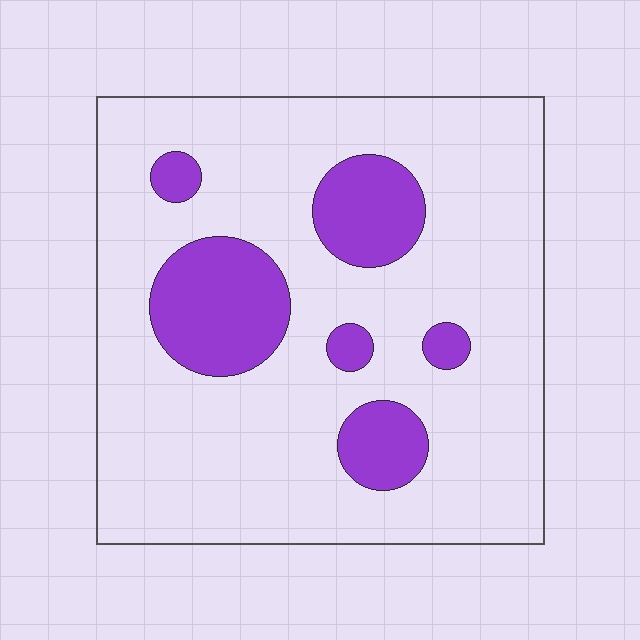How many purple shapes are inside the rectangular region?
6.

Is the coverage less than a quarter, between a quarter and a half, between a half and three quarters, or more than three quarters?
Less than a quarter.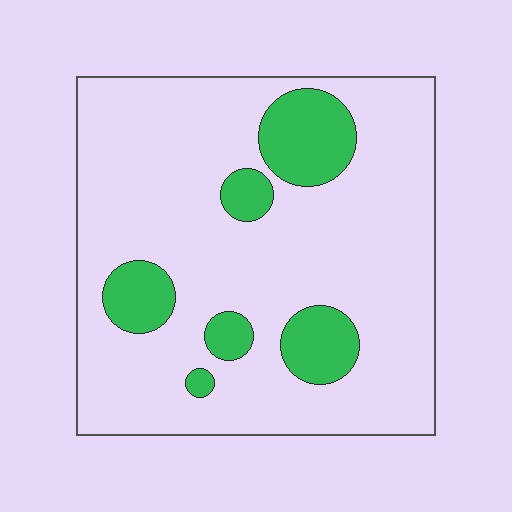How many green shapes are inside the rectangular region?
6.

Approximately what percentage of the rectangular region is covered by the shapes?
Approximately 15%.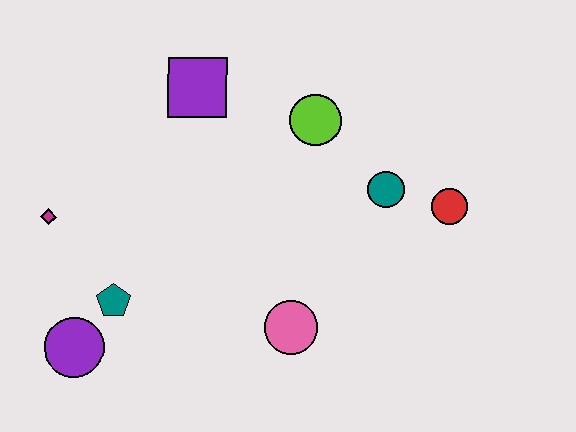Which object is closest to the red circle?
The teal circle is closest to the red circle.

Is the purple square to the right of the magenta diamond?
Yes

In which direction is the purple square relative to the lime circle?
The purple square is to the left of the lime circle.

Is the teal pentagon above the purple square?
No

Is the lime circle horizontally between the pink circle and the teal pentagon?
No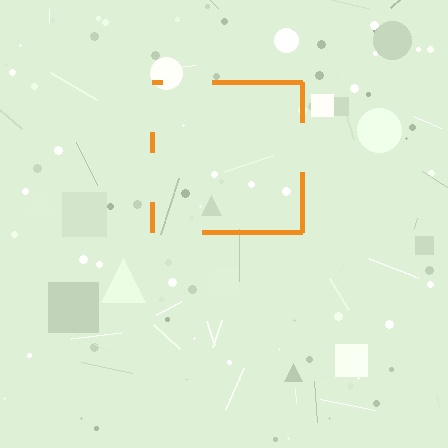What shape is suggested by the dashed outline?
The dashed outline suggests a square.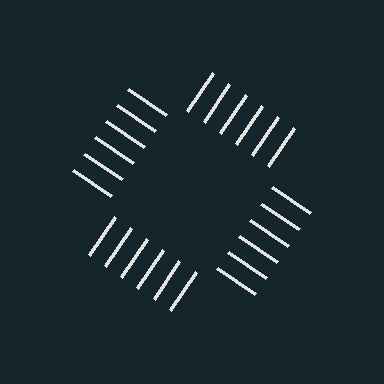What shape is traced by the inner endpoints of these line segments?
An illusory square — the line segments terminate on its edges but no continuous stroke is drawn.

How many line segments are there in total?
24 — 6 along each of the 4 edges.